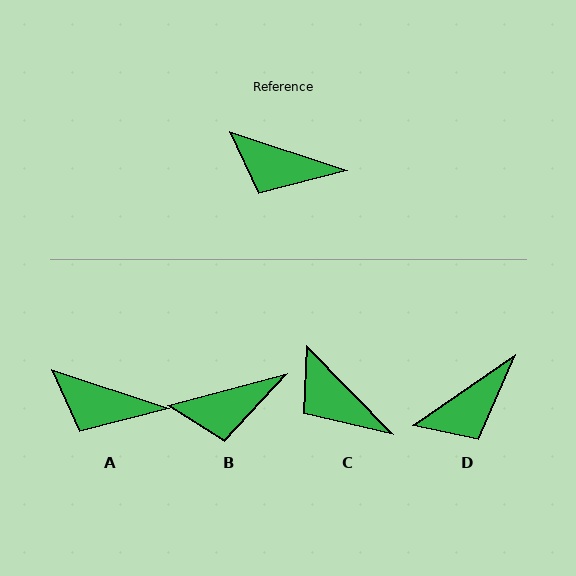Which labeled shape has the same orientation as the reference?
A.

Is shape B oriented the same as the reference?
No, it is off by about 33 degrees.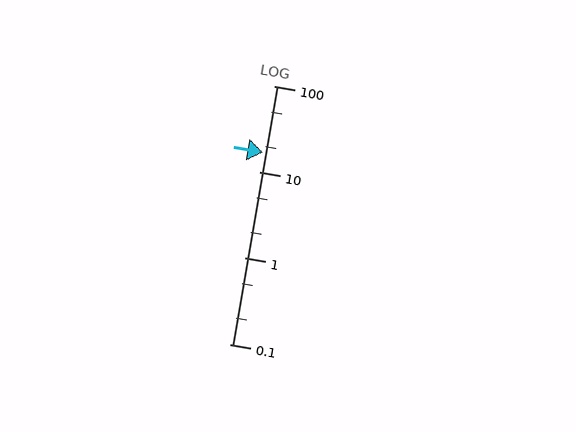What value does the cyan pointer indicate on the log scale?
The pointer indicates approximately 17.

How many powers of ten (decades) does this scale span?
The scale spans 3 decades, from 0.1 to 100.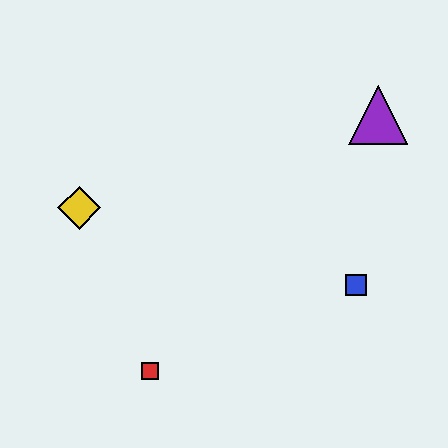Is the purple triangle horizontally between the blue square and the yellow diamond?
No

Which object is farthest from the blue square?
The yellow diamond is farthest from the blue square.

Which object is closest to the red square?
The yellow diamond is closest to the red square.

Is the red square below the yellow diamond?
Yes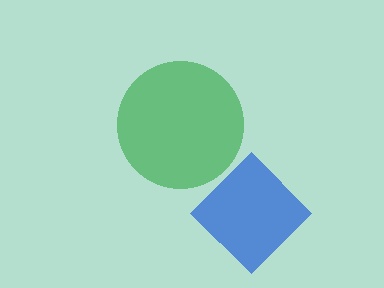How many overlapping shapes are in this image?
There are 2 overlapping shapes in the image.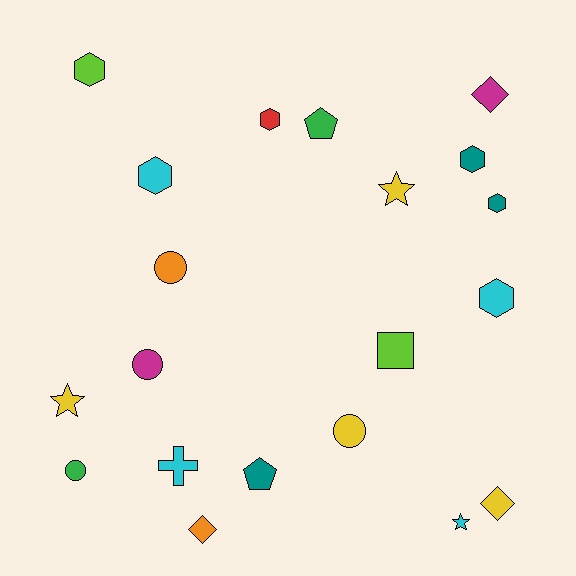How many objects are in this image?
There are 20 objects.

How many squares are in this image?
There is 1 square.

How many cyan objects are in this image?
There are 4 cyan objects.